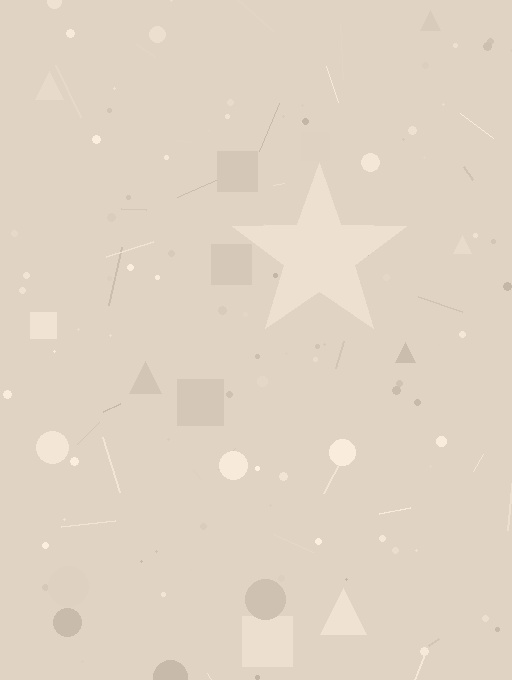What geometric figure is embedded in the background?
A star is embedded in the background.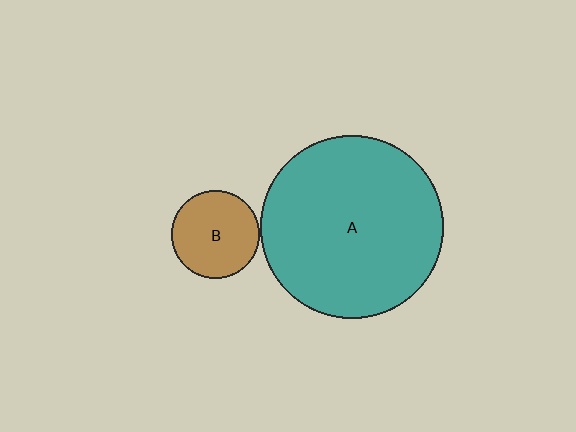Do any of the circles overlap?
No, none of the circles overlap.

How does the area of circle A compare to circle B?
Approximately 4.3 times.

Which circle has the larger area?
Circle A (teal).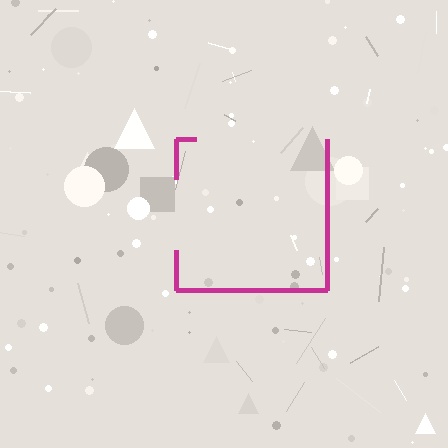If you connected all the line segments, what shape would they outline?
They would outline a square.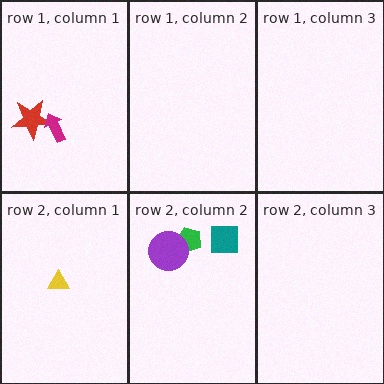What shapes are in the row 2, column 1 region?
The yellow triangle.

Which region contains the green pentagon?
The row 2, column 2 region.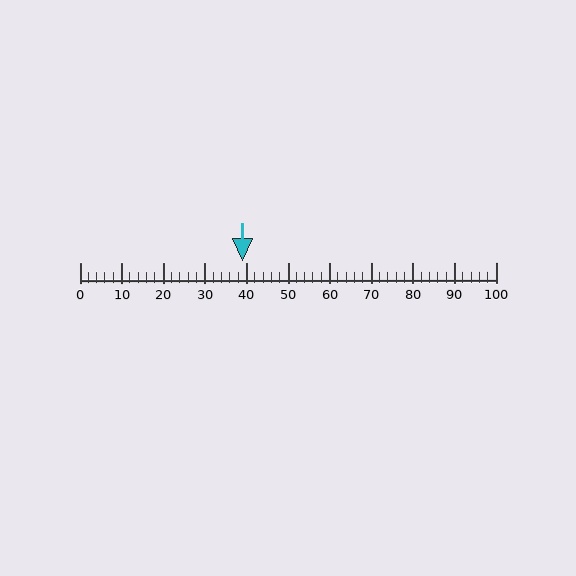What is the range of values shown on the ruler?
The ruler shows values from 0 to 100.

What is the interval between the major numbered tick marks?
The major tick marks are spaced 10 units apart.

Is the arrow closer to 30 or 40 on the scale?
The arrow is closer to 40.